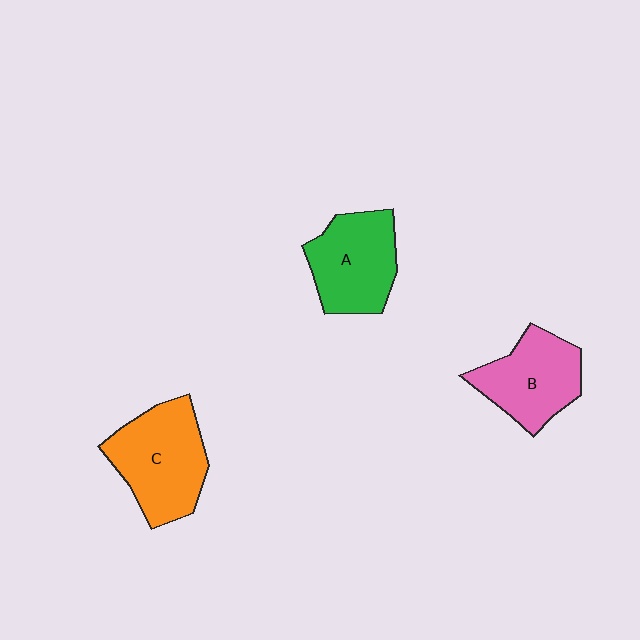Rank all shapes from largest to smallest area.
From largest to smallest: C (orange), A (green), B (pink).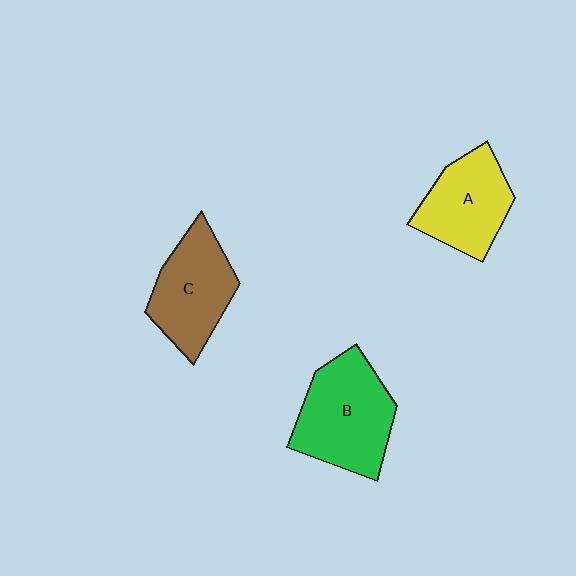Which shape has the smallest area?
Shape A (yellow).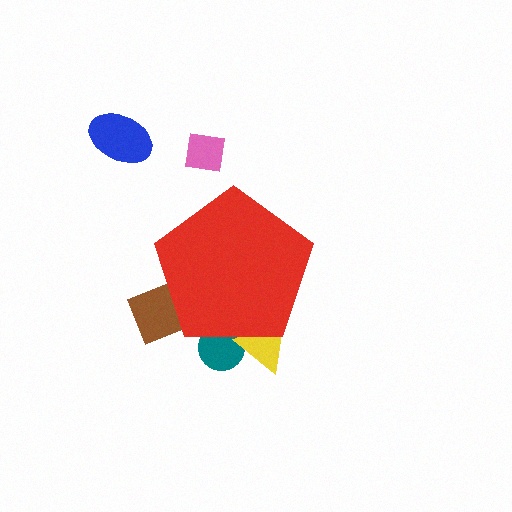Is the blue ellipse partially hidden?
No, the blue ellipse is fully visible.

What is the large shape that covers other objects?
A red pentagon.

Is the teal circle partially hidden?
Yes, the teal circle is partially hidden behind the red pentagon.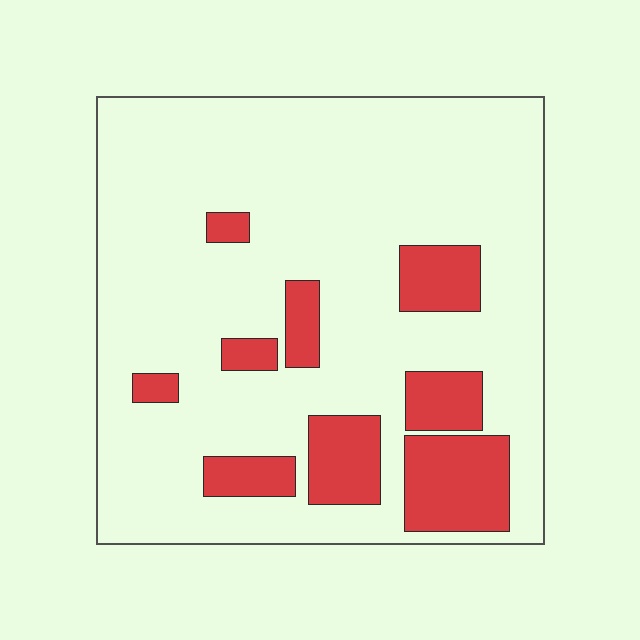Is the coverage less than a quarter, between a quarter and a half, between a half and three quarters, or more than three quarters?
Less than a quarter.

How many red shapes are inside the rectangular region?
9.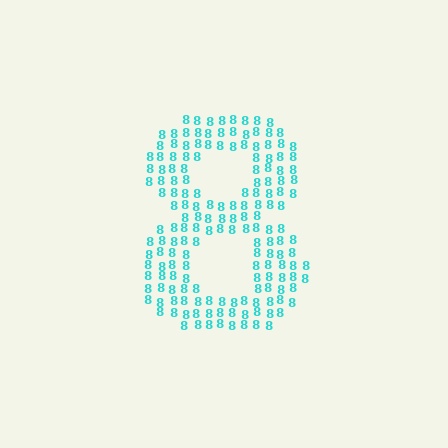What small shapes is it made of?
It is made of small digit 8's.